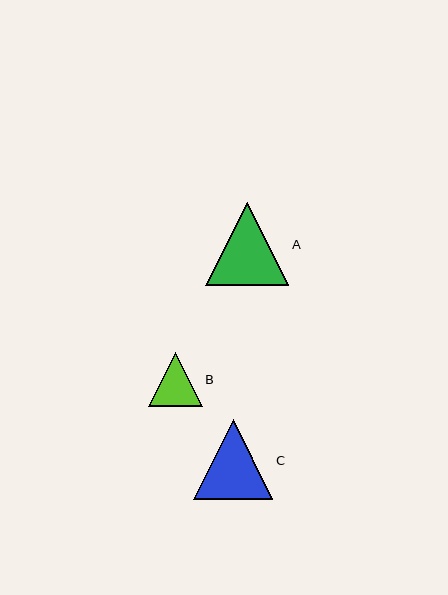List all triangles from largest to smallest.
From largest to smallest: A, C, B.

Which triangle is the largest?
Triangle A is the largest with a size of approximately 83 pixels.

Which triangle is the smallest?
Triangle B is the smallest with a size of approximately 54 pixels.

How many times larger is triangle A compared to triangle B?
Triangle A is approximately 1.5 times the size of triangle B.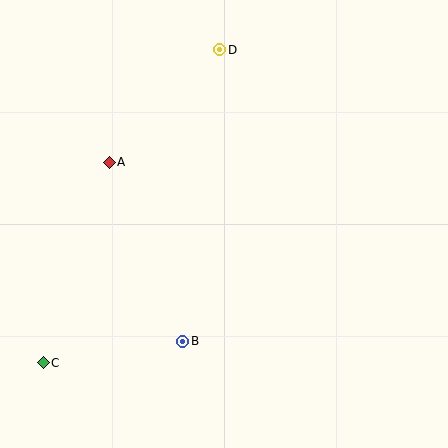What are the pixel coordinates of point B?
Point B is at (183, 341).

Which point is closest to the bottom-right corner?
Point B is closest to the bottom-right corner.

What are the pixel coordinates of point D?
Point D is at (220, 50).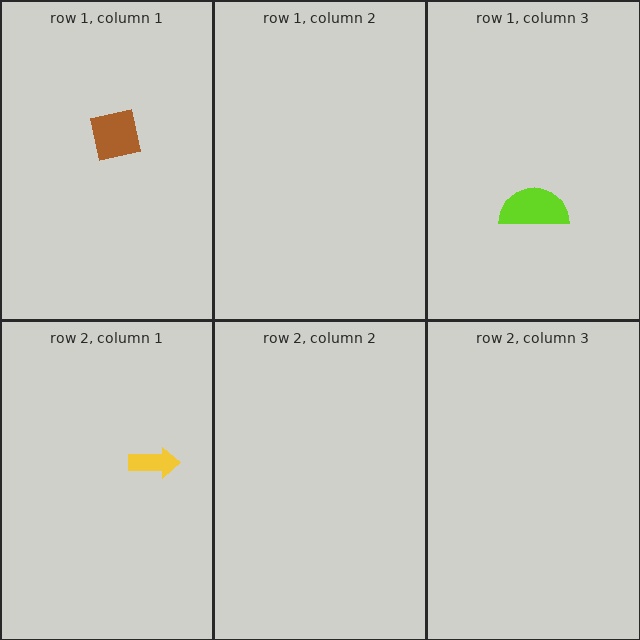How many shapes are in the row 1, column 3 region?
1.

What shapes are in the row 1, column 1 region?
The brown square.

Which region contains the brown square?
The row 1, column 1 region.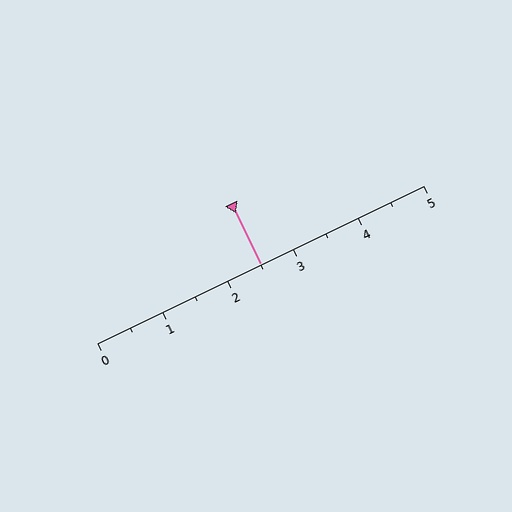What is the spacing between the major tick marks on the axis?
The major ticks are spaced 1 apart.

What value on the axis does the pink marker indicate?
The marker indicates approximately 2.5.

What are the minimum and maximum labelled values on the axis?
The axis runs from 0 to 5.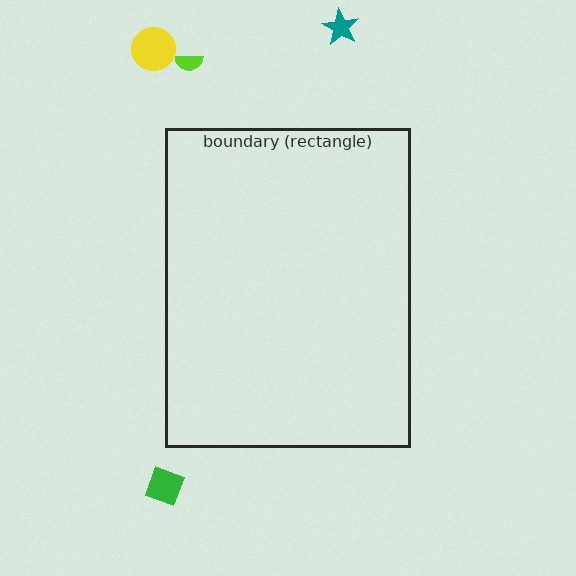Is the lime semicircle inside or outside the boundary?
Outside.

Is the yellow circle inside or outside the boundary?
Outside.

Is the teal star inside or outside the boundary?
Outside.